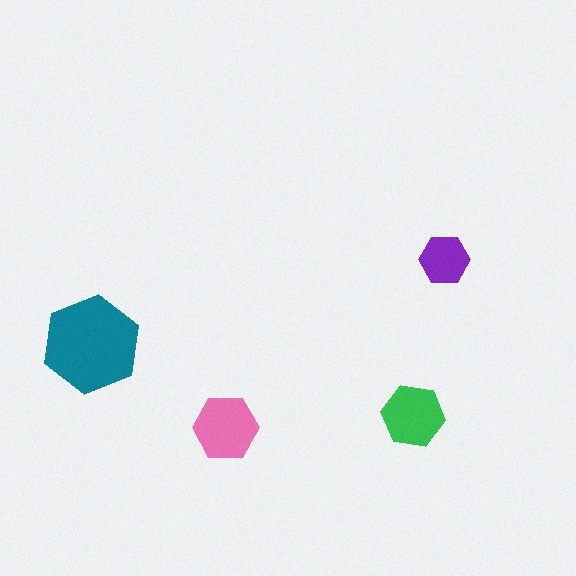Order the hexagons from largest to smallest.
the teal one, the pink one, the green one, the purple one.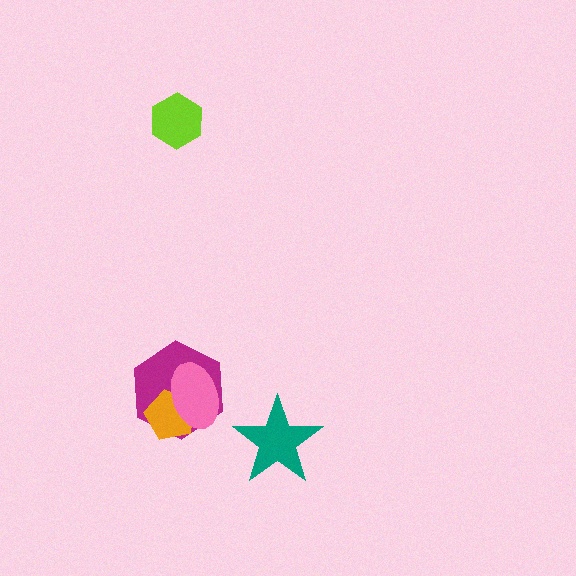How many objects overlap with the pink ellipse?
2 objects overlap with the pink ellipse.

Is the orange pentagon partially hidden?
Yes, it is partially covered by another shape.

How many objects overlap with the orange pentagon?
2 objects overlap with the orange pentagon.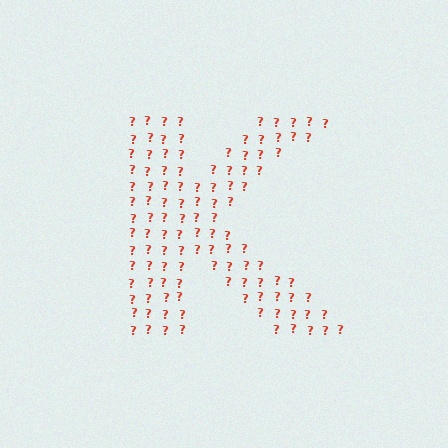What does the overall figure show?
The overall figure shows the letter K.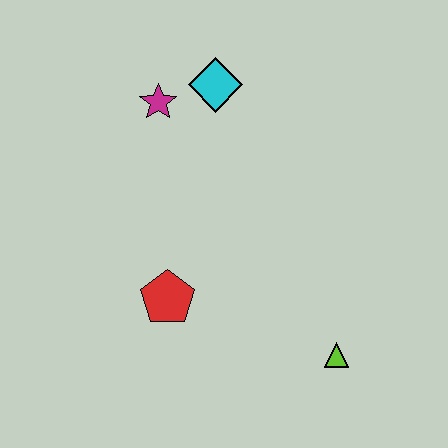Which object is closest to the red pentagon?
The lime triangle is closest to the red pentagon.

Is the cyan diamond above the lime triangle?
Yes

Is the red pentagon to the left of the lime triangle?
Yes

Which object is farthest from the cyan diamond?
The lime triangle is farthest from the cyan diamond.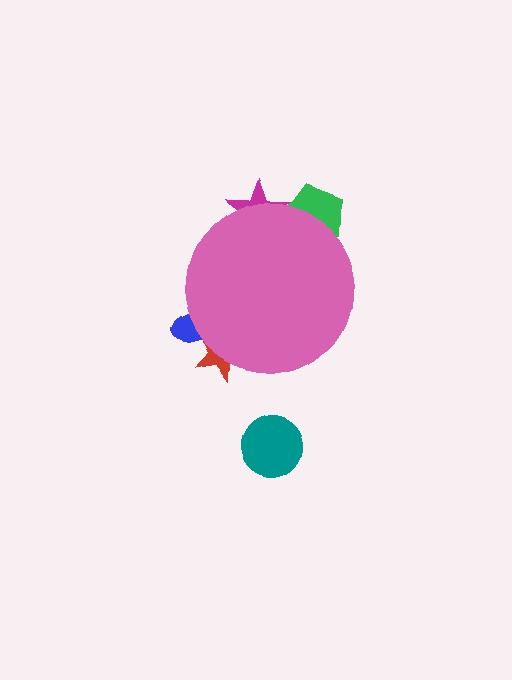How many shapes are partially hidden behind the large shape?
4 shapes are partially hidden.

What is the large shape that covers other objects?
A pink circle.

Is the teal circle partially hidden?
No, the teal circle is fully visible.